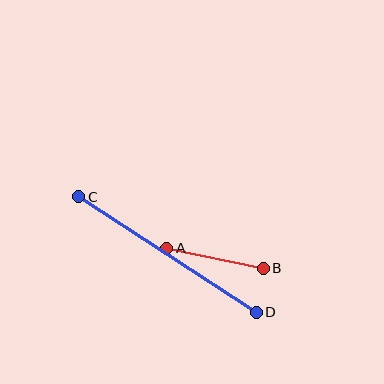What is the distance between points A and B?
The distance is approximately 99 pixels.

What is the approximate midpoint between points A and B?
The midpoint is at approximately (215, 258) pixels.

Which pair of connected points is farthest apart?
Points C and D are farthest apart.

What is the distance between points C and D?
The distance is approximately 212 pixels.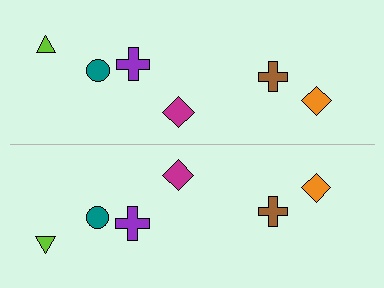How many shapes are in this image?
There are 12 shapes in this image.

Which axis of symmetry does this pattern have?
The pattern has a horizontal axis of symmetry running through the center of the image.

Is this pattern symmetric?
Yes, this pattern has bilateral (reflection) symmetry.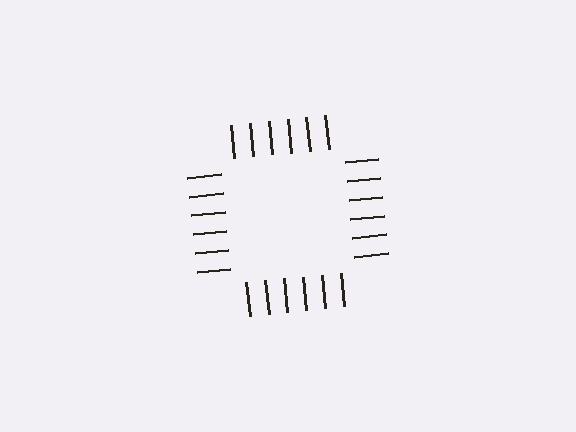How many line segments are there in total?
24 — 6 along each of the 4 edges.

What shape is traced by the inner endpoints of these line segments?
An illusory square — the line segments terminate on its edges but no continuous stroke is drawn.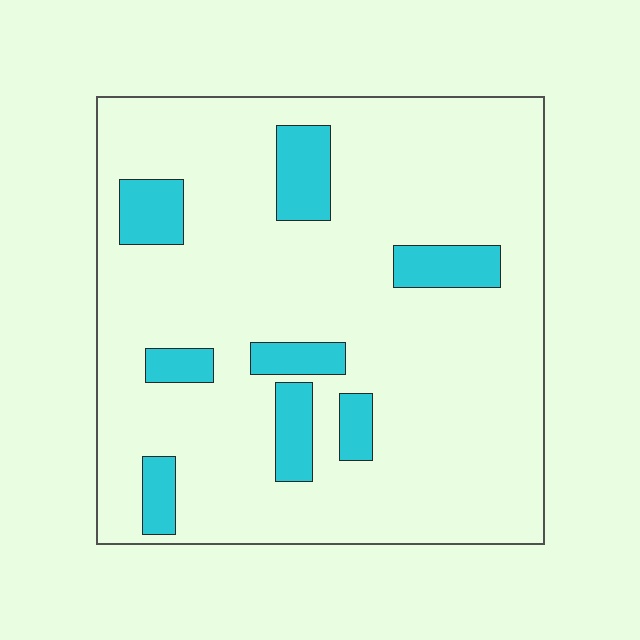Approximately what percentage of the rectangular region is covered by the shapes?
Approximately 15%.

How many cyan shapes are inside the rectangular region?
8.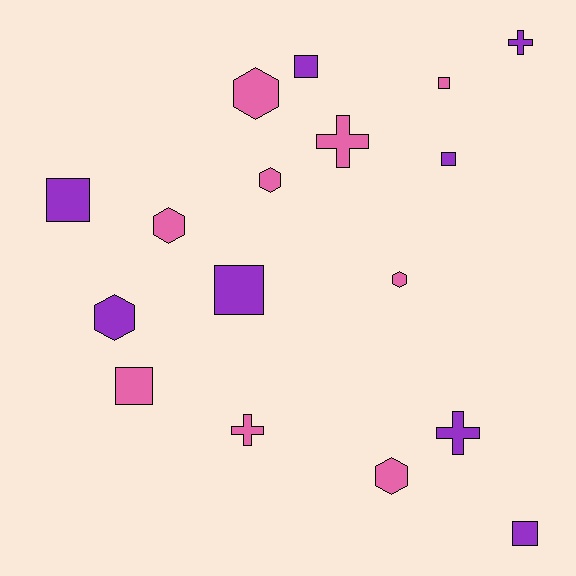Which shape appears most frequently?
Square, with 7 objects.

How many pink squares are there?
There are 2 pink squares.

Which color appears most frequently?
Pink, with 9 objects.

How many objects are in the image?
There are 17 objects.